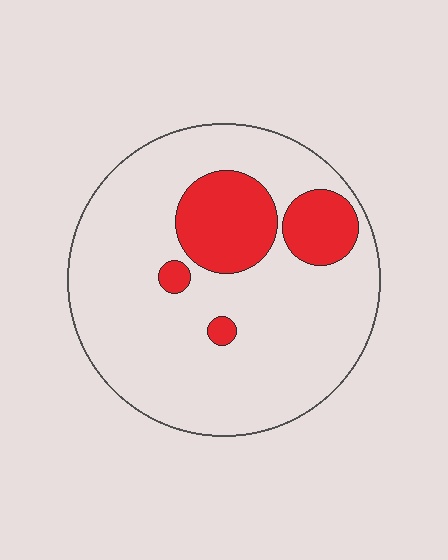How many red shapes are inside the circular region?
4.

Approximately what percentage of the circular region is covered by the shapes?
Approximately 20%.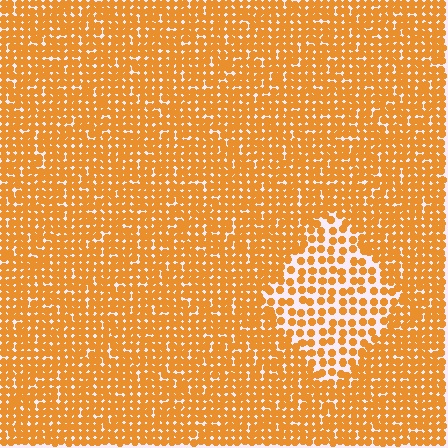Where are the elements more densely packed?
The elements are more densely packed outside the diamond boundary.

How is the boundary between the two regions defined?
The boundary is defined by a change in element density (approximately 2.0x ratio). All elements are the same color, size, and shape.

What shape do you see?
I see a diamond.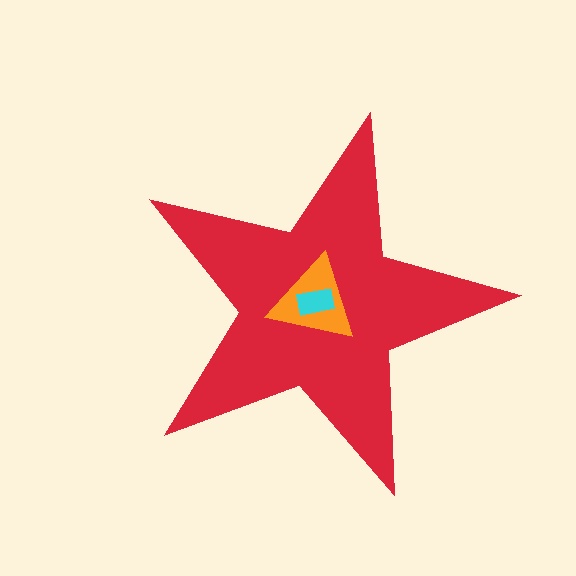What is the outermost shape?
The red star.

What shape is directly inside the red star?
The orange triangle.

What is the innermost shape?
The cyan rectangle.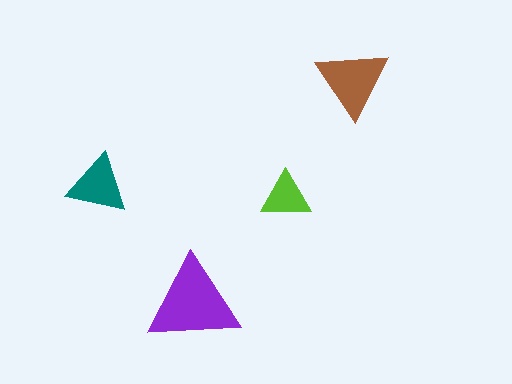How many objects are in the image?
There are 4 objects in the image.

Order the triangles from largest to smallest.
the purple one, the brown one, the teal one, the lime one.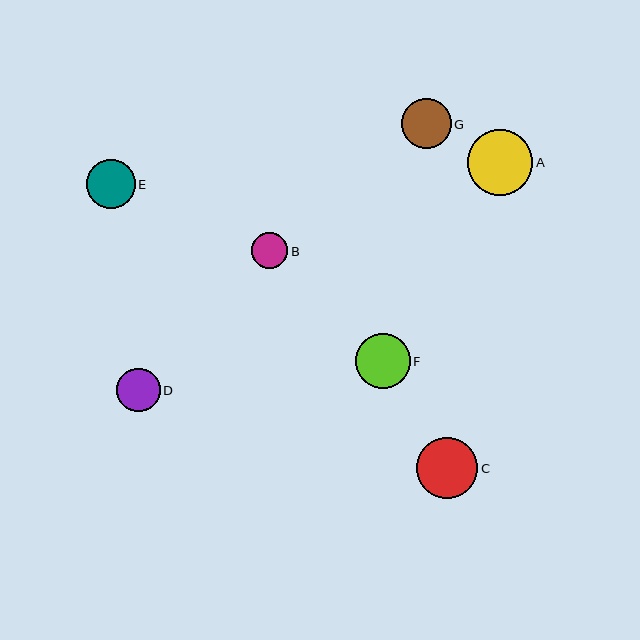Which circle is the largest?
Circle A is the largest with a size of approximately 66 pixels.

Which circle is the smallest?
Circle B is the smallest with a size of approximately 36 pixels.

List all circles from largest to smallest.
From largest to smallest: A, C, F, G, E, D, B.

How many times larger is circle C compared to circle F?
Circle C is approximately 1.1 times the size of circle F.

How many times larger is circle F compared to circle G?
Circle F is approximately 1.1 times the size of circle G.